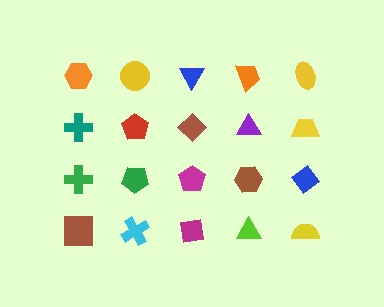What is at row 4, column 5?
A yellow semicircle.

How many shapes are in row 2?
5 shapes.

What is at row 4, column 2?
A cyan cross.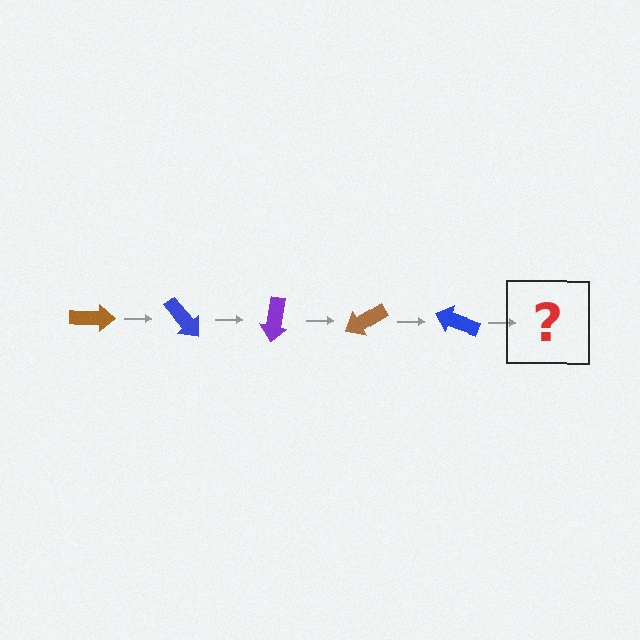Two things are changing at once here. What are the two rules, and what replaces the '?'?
The two rules are that it rotates 50 degrees each step and the color cycles through brown, blue, and purple. The '?' should be a purple arrow, rotated 250 degrees from the start.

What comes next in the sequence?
The next element should be a purple arrow, rotated 250 degrees from the start.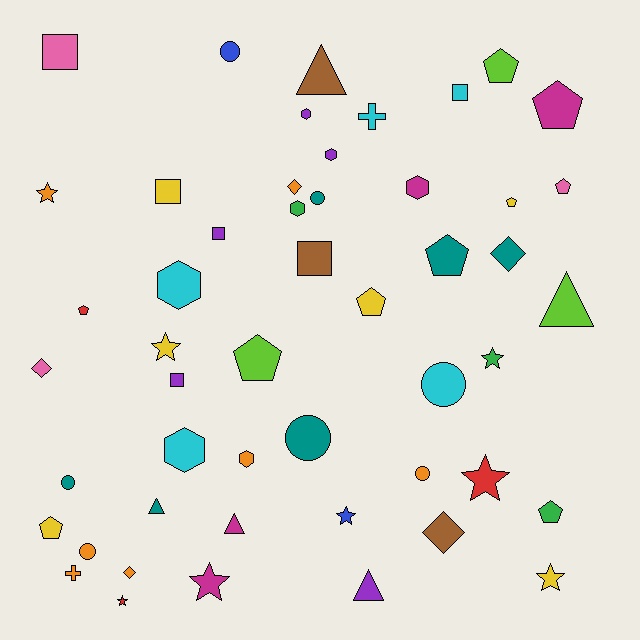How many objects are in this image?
There are 50 objects.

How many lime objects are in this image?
There are 3 lime objects.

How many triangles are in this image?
There are 5 triangles.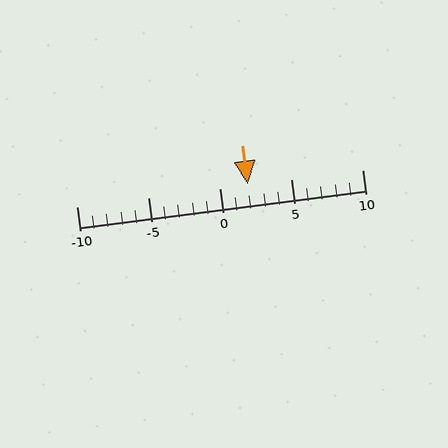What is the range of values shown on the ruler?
The ruler shows values from -10 to 10.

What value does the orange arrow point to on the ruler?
The orange arrow points to approximately 2.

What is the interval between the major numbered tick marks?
The major tick marks are spaced 5 units apart.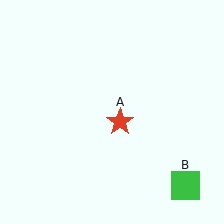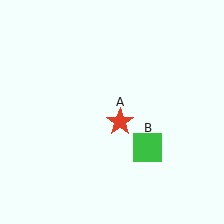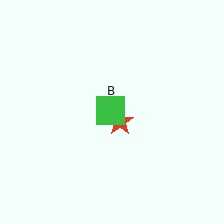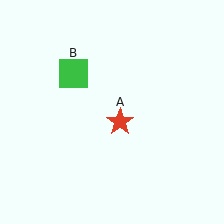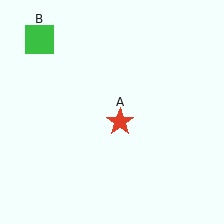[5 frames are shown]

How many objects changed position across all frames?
1 object changed position: green square (object B).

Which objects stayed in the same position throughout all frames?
Red star (object A) remained stationary.